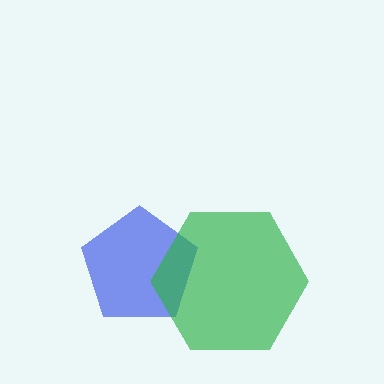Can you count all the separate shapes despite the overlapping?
Yes, there are 2 separate shapes.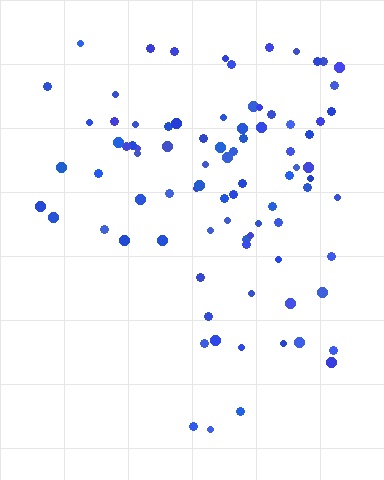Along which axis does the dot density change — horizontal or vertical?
Vertical.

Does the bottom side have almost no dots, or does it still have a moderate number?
Still a moderate number, just noticeably fewer than the top.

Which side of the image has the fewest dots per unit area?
The bottom.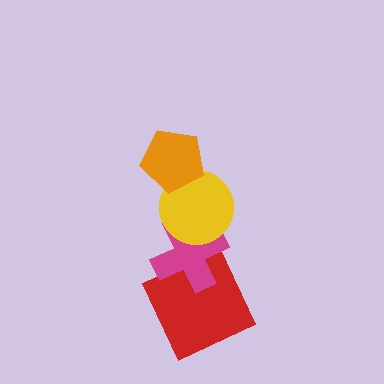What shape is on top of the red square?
The magenta cross is on top of the red square.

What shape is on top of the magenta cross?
The yellow circle is on top of the magenta cross.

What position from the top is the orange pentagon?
The orange pentagon is 1st from the top.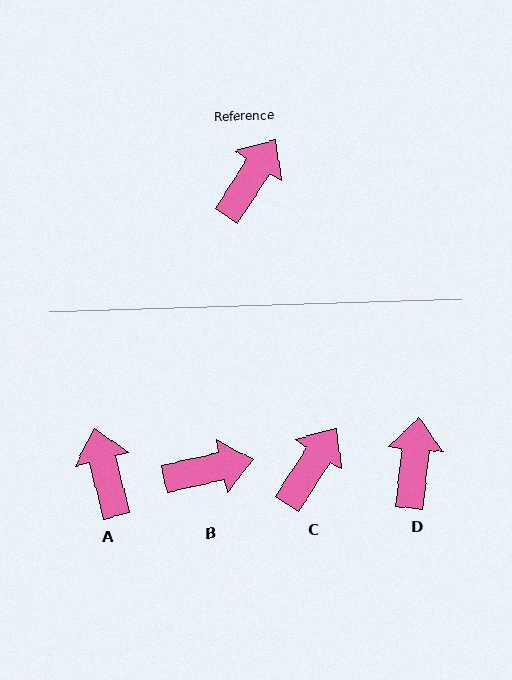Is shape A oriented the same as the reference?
No, it is off by about 47 degrees.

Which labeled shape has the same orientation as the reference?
C.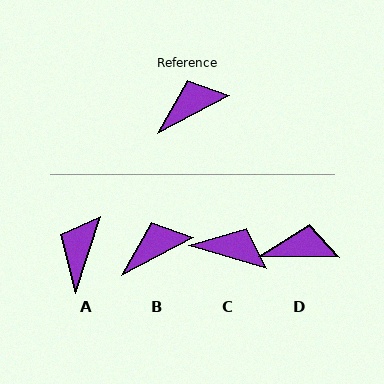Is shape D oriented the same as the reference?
No, it is off by about 29 degrees.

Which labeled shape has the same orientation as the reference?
B.